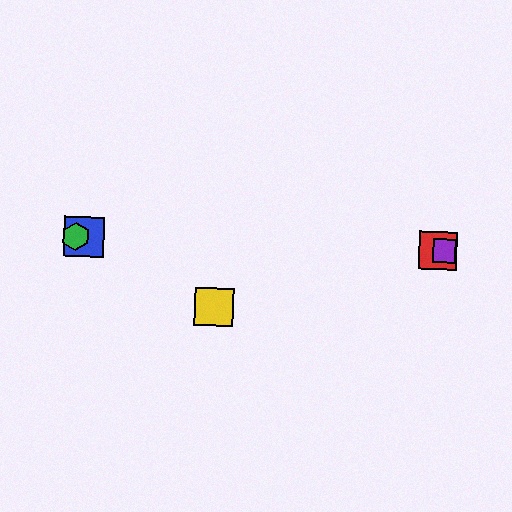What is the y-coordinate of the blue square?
The blue square is at y≈237.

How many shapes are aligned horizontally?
4 shapes (the red square, the blue square, the green hexagon, the purple square) are aligned horizontally.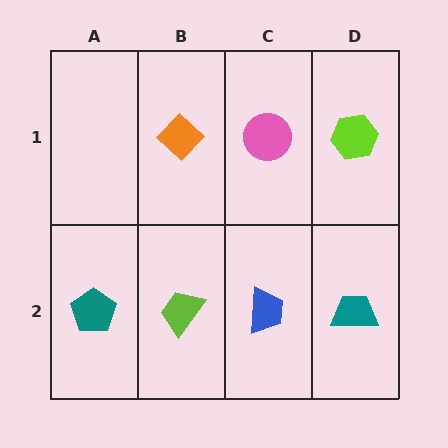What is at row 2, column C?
A blue trapezoid.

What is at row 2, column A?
A teal pentagon.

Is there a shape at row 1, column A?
No, that cell is empty.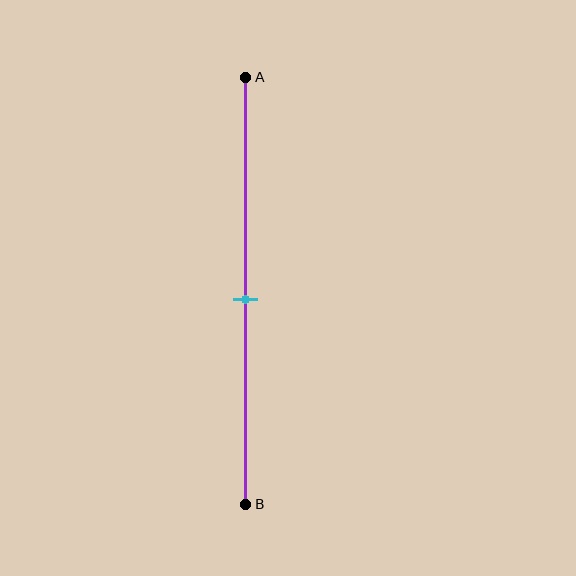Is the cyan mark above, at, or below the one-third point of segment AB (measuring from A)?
The cyan mark is below the one-third point of segment AB.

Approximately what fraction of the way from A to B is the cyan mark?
The cyan mark is approximately 50% of the way from A to B.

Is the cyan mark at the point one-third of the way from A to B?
No, the mark is at about 50% from A, not at the 33% one-third point.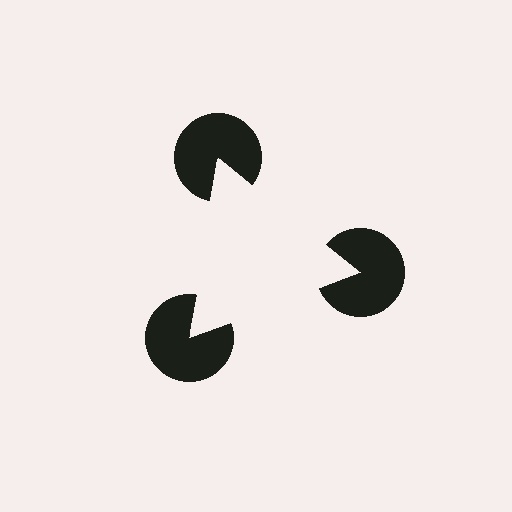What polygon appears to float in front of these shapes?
An illusory triangle — its edges are inferred from the aligned wedge cuts in the pac-man discs, not physically drawn.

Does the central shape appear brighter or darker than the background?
It typically appears slightly brighter than the background, even though no actual brightness change is drawn.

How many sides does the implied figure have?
3 sides.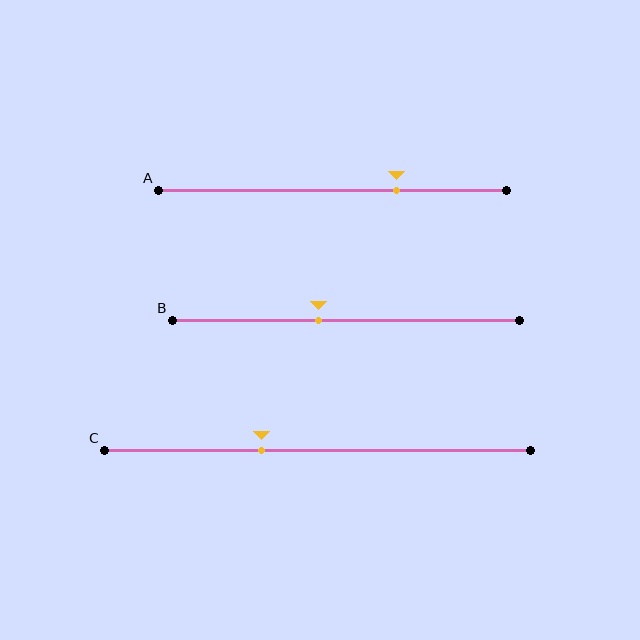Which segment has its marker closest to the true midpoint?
Segment B has its marker closest to the true midpoint.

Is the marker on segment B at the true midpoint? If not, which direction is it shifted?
No, the marker on segment B is shifted to the left by about 8% of the segment length.